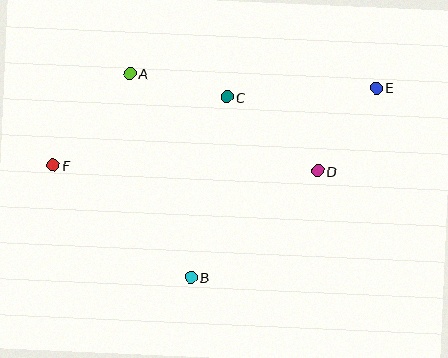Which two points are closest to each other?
Points A and C are closest to each other.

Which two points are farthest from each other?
Points E and F are farthest from each other.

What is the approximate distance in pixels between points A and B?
The distance between A and B is approximately 213 pixels.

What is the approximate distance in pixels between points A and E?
The distance between A and E is approximately 247 pixels.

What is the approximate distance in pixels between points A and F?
The distance between A and F is approximately 119 pixels.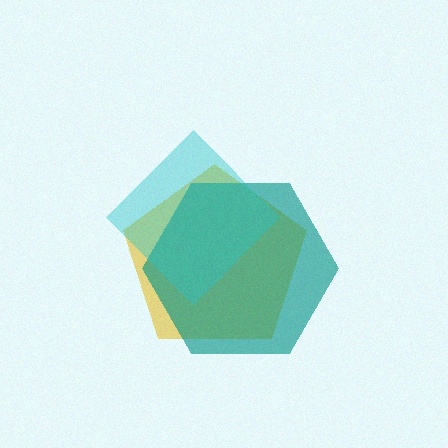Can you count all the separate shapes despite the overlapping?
Yes, there are 3 separate shapes.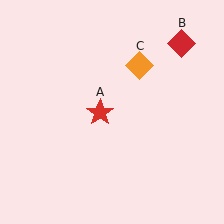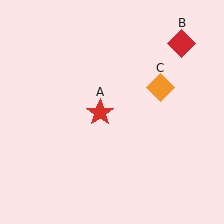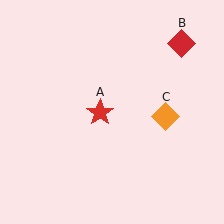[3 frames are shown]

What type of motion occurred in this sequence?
The orange diamond (object C) rotated clockwise around the center of the scene.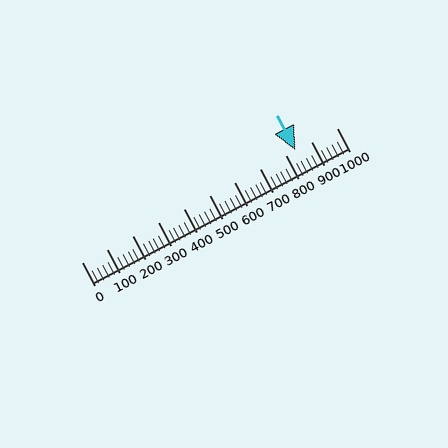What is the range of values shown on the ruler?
The ruler shows values from 0 to 1000.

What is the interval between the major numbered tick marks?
The major tick marks are spaced 100 units apart.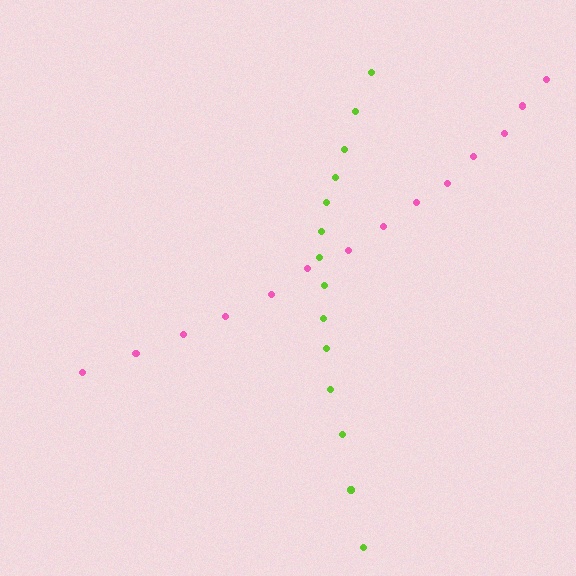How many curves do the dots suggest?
There are 2 distinct paths.